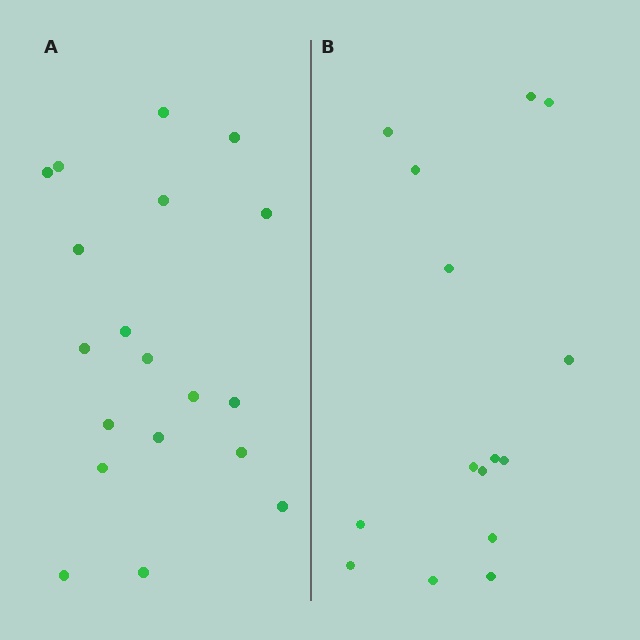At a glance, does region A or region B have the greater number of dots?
Region A (the left region) has more dots.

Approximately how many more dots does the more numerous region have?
Region A has about 4 more dots than region B.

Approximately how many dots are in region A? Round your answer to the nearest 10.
About 20 dots. (The exact count is 19, which rounds to 20.)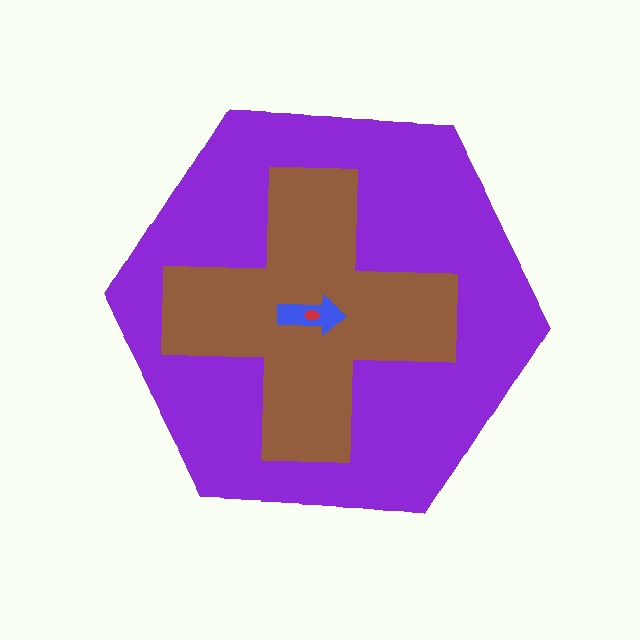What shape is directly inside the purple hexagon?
The brown cross.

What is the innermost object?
The red ellipse.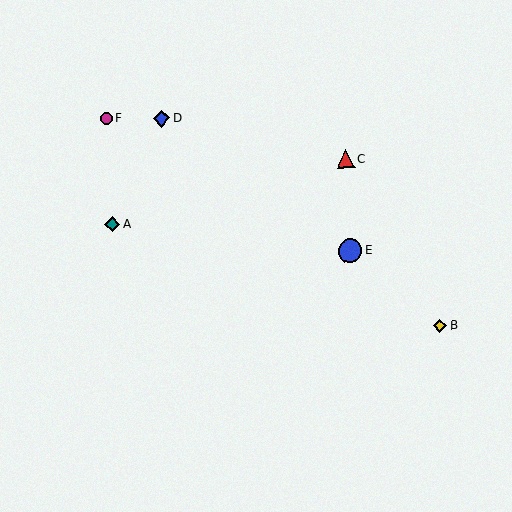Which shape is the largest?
The blue circle (labeled E) is the largest.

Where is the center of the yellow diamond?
The center of the yellow diamond is at (440, 326).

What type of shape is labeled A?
Shape A is a teal diamond.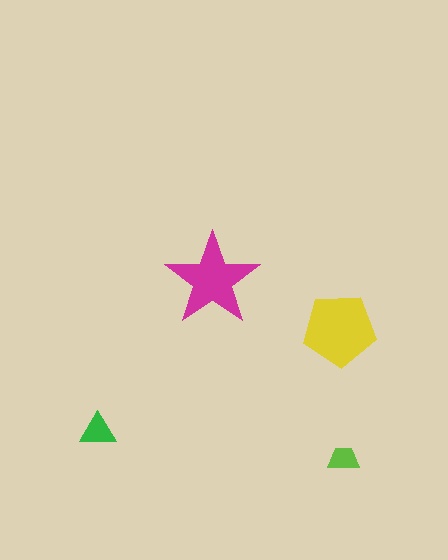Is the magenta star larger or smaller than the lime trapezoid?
Larger.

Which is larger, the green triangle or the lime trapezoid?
The green triangle.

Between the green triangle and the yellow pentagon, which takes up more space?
The yellow pentagon.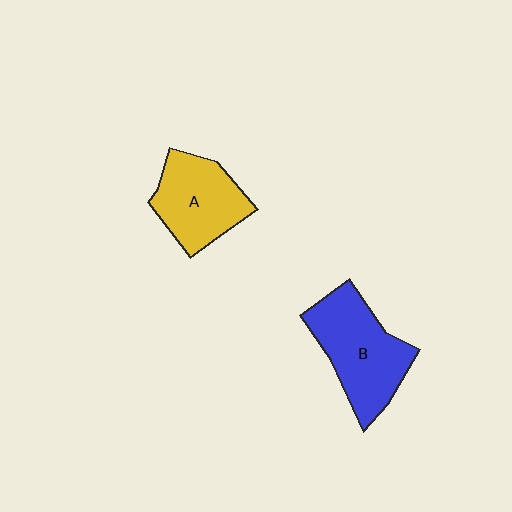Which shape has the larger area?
Shape B (blue).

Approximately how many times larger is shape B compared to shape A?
Approximately 1.2 times.